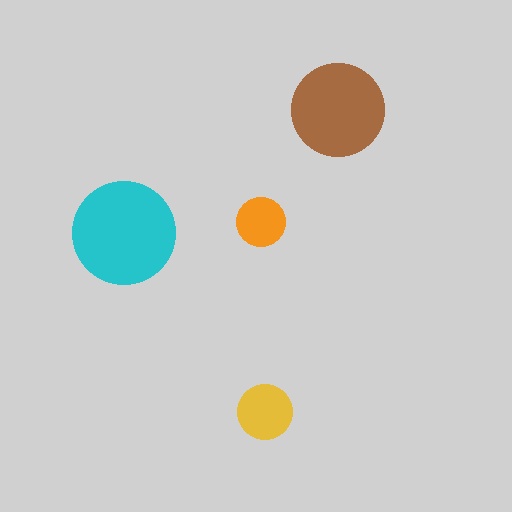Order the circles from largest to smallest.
the cyan one, the brown one, the yellow one, the orange one.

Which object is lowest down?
The yellow circle is bottommost.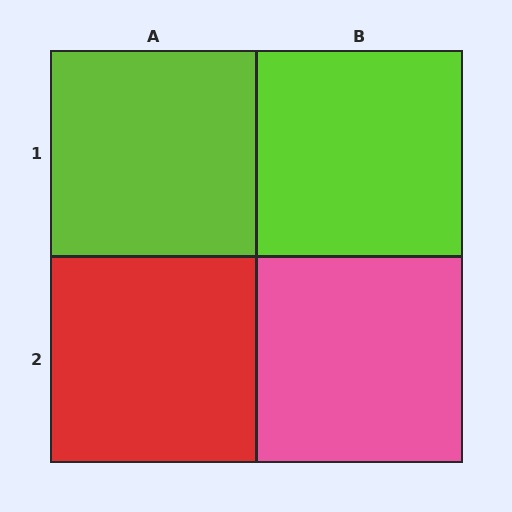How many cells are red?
1 cell is red.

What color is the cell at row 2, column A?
Red.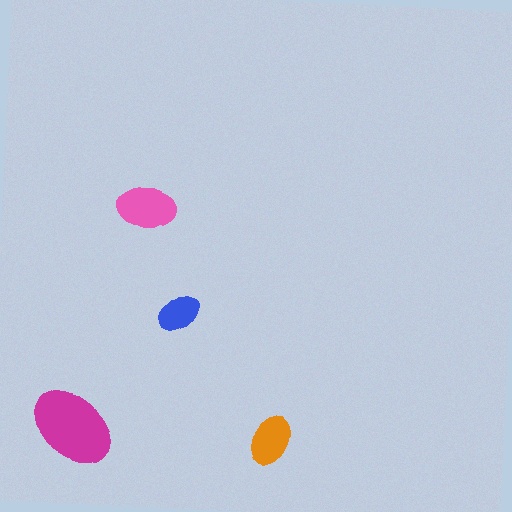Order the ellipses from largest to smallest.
the magenta one, the pink one, the orange one, the blue one.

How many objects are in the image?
There are 4 objects in the image.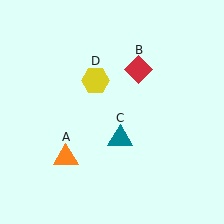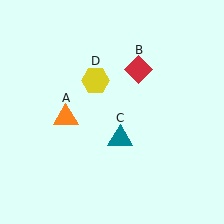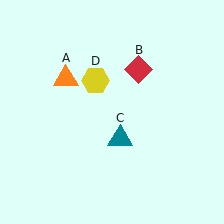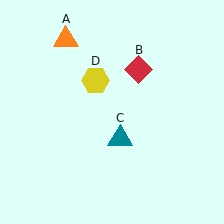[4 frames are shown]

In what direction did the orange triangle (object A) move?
The orange triangle (object A) moved up.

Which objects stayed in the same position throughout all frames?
Red diamond (object B) and teal triangle (object C) and yellow hexagon (object D) remained stationary.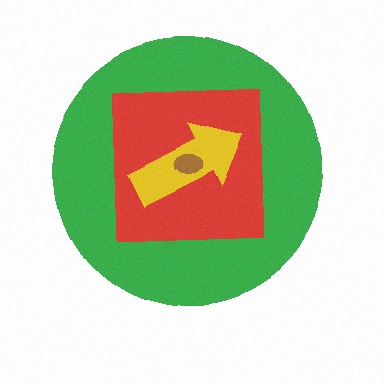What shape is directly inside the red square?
The yellow arrow.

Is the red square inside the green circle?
Yes.